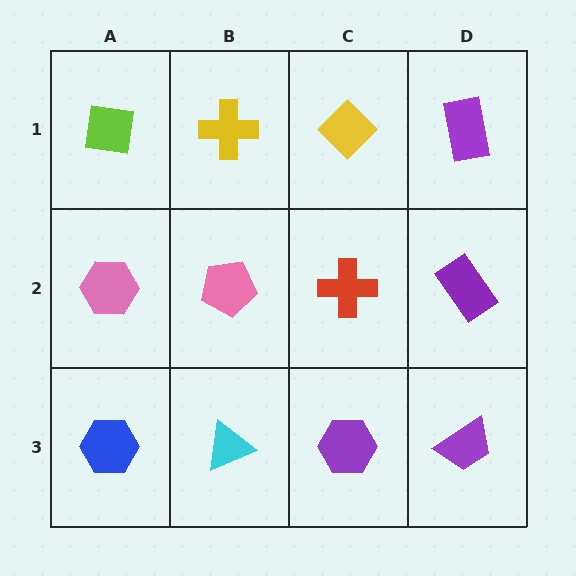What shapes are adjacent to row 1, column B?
A pink pentagon (row 2, column B), a lime square (row 1, column A), a yellow diamond (row 1, column C).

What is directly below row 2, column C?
A purple hexagon.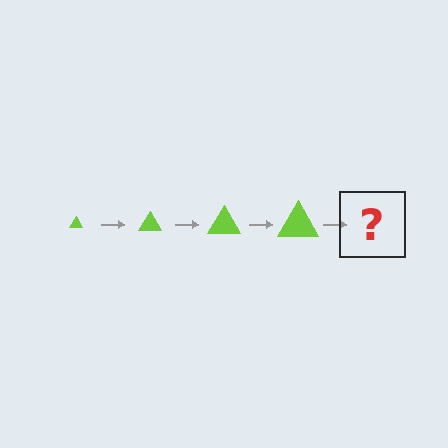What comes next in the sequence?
The next element should be a lime triangle, larger than the previous one.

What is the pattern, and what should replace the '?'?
The pattern is that the triangle gets progressively larger each step. The '?' should be a lime triangle, larger than the previous one.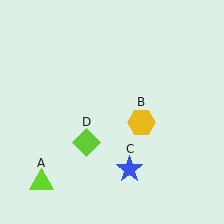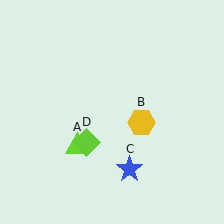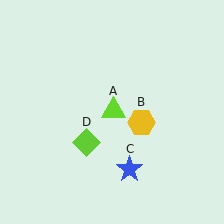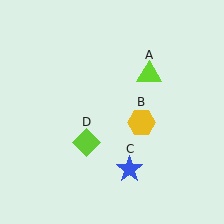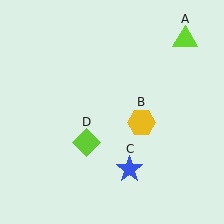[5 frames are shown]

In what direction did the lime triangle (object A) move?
The lime triangle (object A) moved up and to the right.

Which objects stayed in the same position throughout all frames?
Yellow hexagon (object B) and blue star (object C) and lime diamond (object D) remained stationary.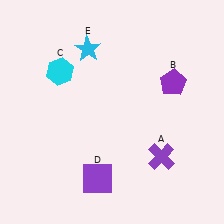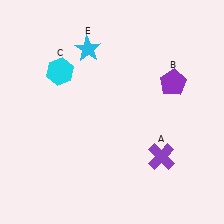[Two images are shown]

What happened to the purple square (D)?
The purple square (D) was removed in Image 2. It was in the bottom-left area of Image 1.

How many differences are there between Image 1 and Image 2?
There is 1 difference between the two images.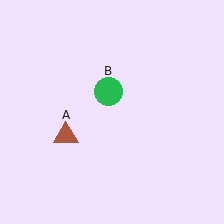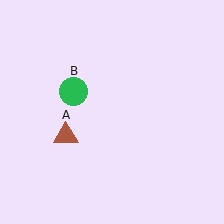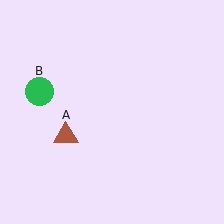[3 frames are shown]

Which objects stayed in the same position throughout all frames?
Brown triangle (object A) remained stationary.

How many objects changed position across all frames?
1 object changed position: green circle (object B).